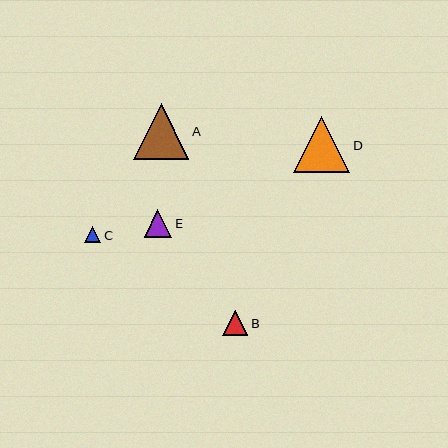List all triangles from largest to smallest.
From largest to smallest: D, A, E, B, C.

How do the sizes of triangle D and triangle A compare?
Triangle D and triangle A are approximately the same size.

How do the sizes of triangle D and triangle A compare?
Triangle D and triangle A are approximately the same size.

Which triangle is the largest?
Triangle D is the largest with a size of approximately 56 pixels.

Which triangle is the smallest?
Triangle C is the smallest with a size of approximately 16 pixels.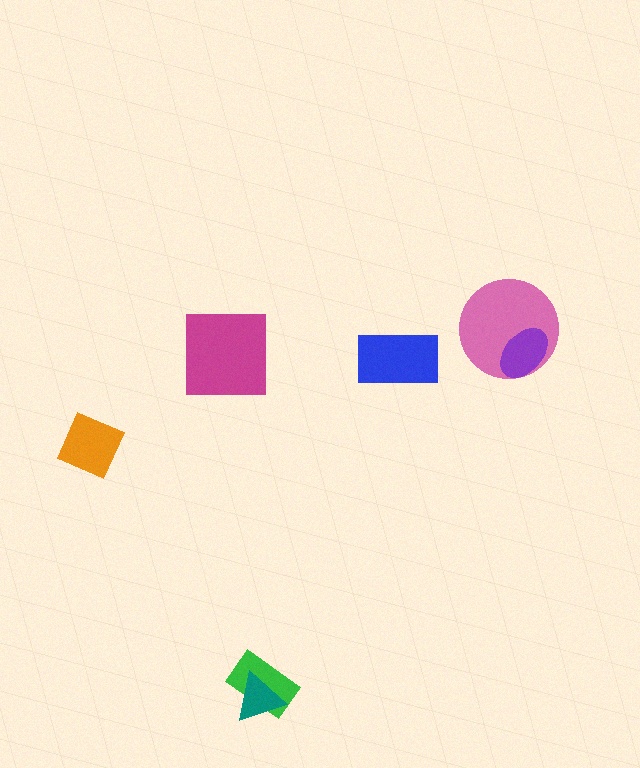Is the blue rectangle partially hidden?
No, no other shape covers it.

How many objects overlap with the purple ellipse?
1 object overlaps with the purple ellipse.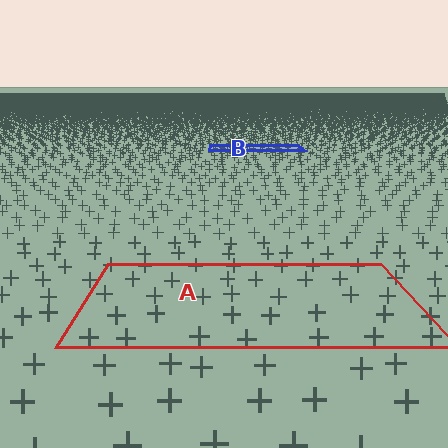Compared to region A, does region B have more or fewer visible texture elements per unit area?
Region B has more texture elements per unit area — they are packed more densely because it is farther away.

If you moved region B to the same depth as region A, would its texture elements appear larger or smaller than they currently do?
They would appear larger. At a closer depth, the same texture elements are projected at a bigger on-screen size.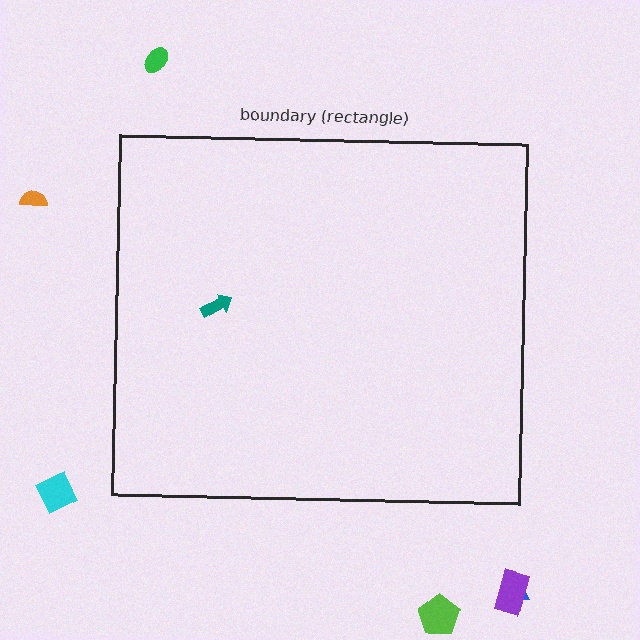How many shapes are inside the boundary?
1 inside, 6 outside.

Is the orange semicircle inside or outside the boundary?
Outside.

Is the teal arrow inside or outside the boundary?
Inside.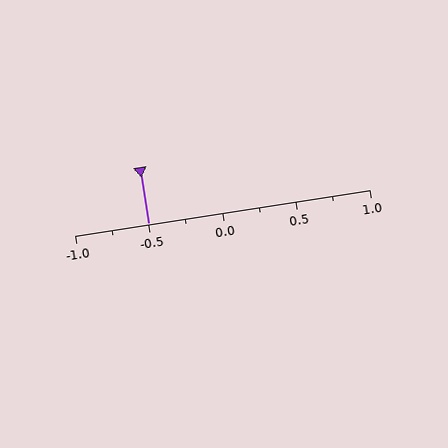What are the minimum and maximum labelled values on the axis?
The axis runs from -1.0 to 1.0.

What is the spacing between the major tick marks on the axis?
The major ticks are spaced 0.5 apart.